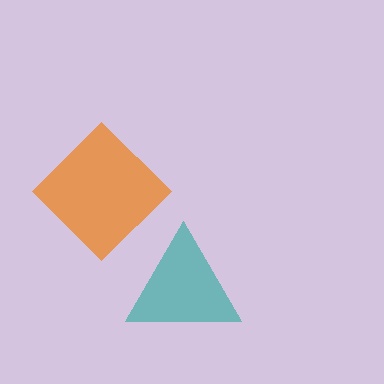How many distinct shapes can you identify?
There are 2 distinct shapes: an orange diamond, a teal triangle.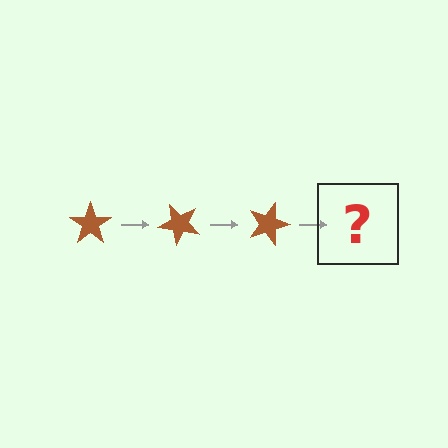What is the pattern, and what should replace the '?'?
The pattern is that the star rotates 45 degrees each step. The '?' should be a brown star rotated 135 degrees.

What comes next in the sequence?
The next element should be a brown star rotated 135 degrees.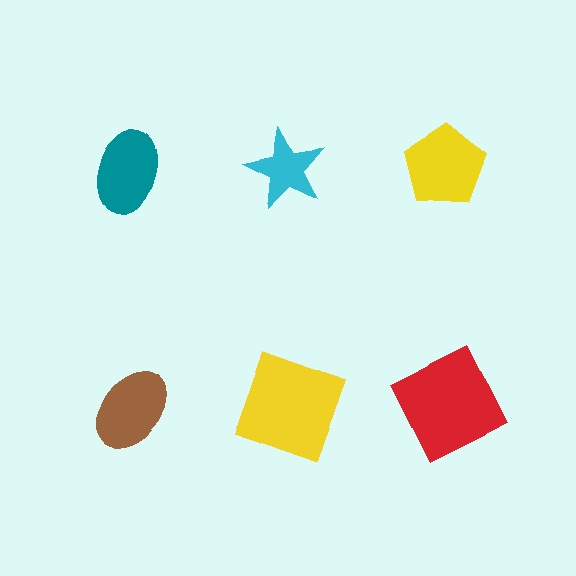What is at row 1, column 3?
A yellow pentagon.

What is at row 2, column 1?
A brown ellipse.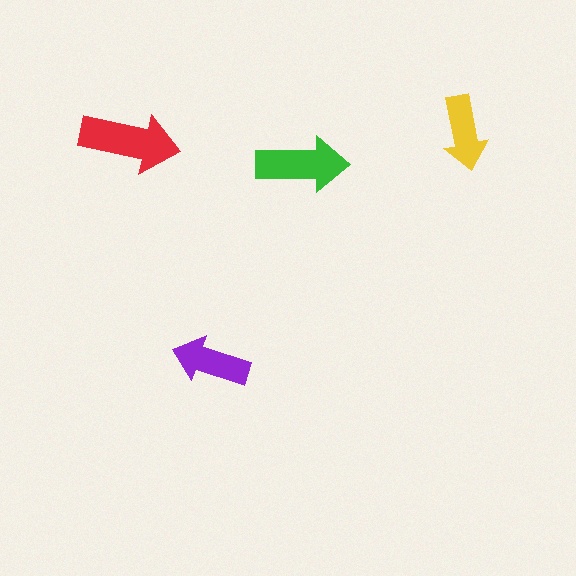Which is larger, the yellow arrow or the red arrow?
The red one.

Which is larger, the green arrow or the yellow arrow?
The green one.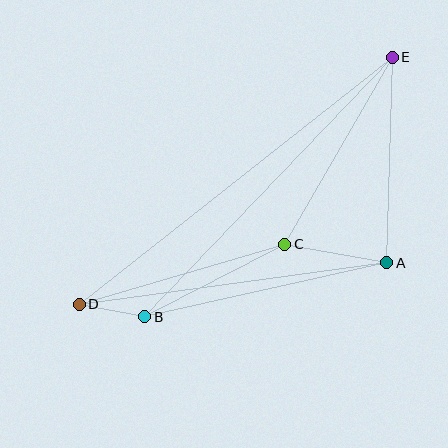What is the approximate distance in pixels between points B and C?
The distance between B and C is approximately 158 pixels.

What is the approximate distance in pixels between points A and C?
The distance between A and C is approximately 104 pixels.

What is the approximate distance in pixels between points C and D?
The distance between C and D is approximately 214 pixels.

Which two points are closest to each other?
Points B and D are closest to each other.